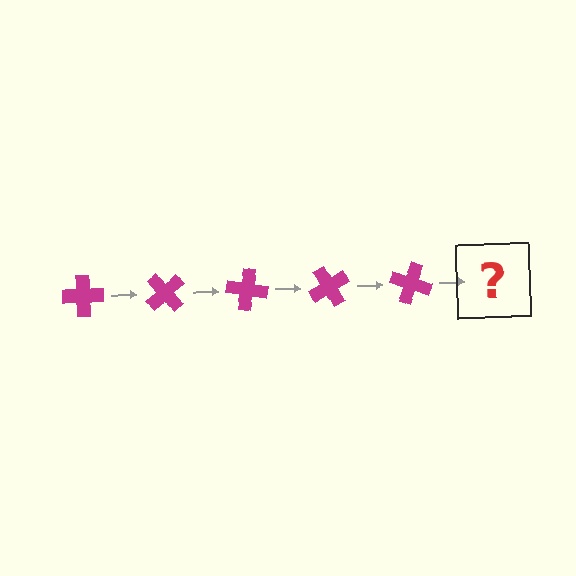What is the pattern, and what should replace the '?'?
The pattern is that the cross rotates 50 degrees each step. The '?' should be a magenta cross rotated 250 degrees.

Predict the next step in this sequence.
The next step is a magenta cross rotated 250 degrees.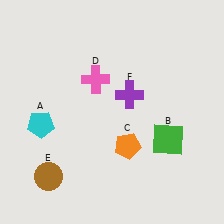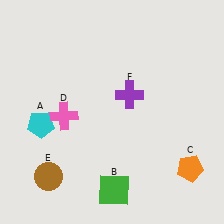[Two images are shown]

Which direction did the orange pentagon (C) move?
The orange pentagon (C) moved right.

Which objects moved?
The objects that moved are: the green square (B), the orange pentagon (C), the pink cross (D).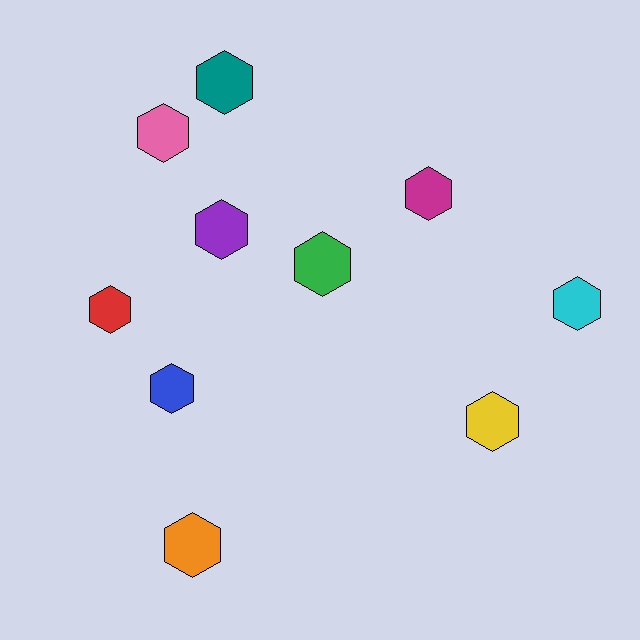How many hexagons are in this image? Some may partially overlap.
There are 10 hexagons.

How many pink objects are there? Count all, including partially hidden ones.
There is 1 pink object.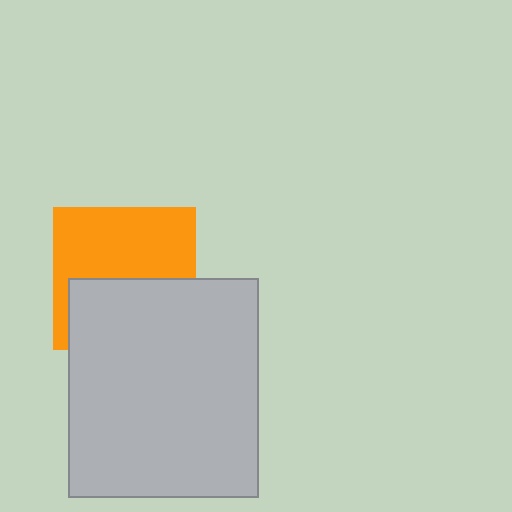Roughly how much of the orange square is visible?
About half of it is visible (roughly 54%).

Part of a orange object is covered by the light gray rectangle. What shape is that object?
It is a square.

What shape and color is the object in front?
The object in front is a light gray rectangle.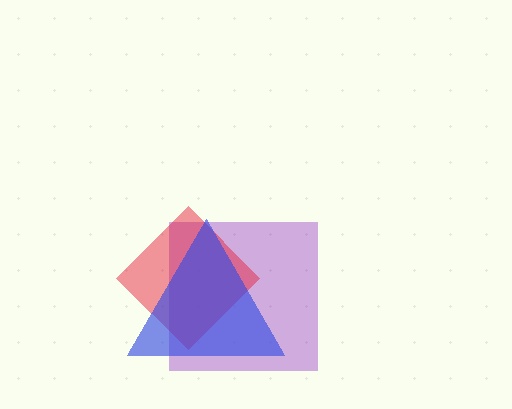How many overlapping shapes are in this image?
There are 3 overlapping shapes in the image.